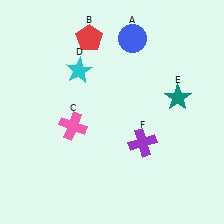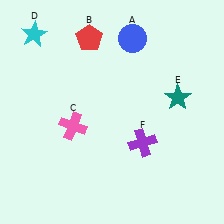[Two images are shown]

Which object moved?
The cyan star (D) moved left.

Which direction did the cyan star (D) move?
The cyan star (D) moved left.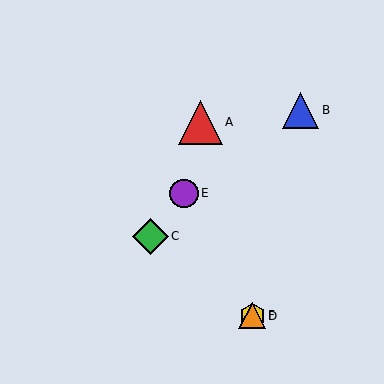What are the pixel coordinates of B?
Object B is at (301, 110).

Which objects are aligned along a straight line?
Objects D, E, F are aligned along a straight line.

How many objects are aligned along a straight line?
3 objects (D, E, F) are aligned along a straight line.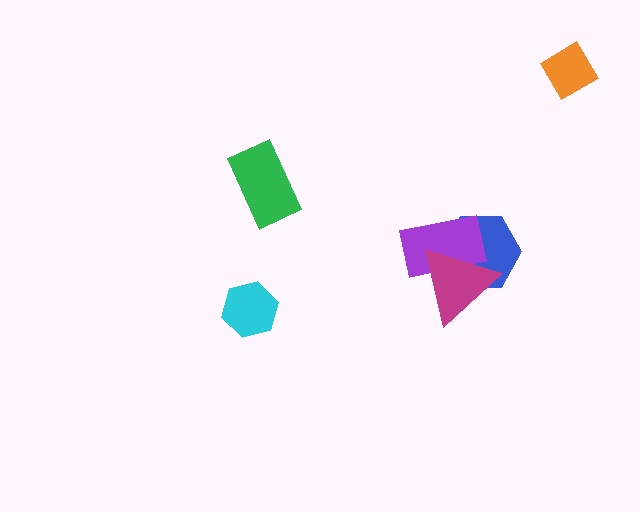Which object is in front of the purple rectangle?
The magenta triangle is in front of the purple rectangle.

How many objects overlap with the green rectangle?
0 objects overlap with the green rectangle.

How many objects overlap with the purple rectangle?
2 objects overlap with the purple rectangle.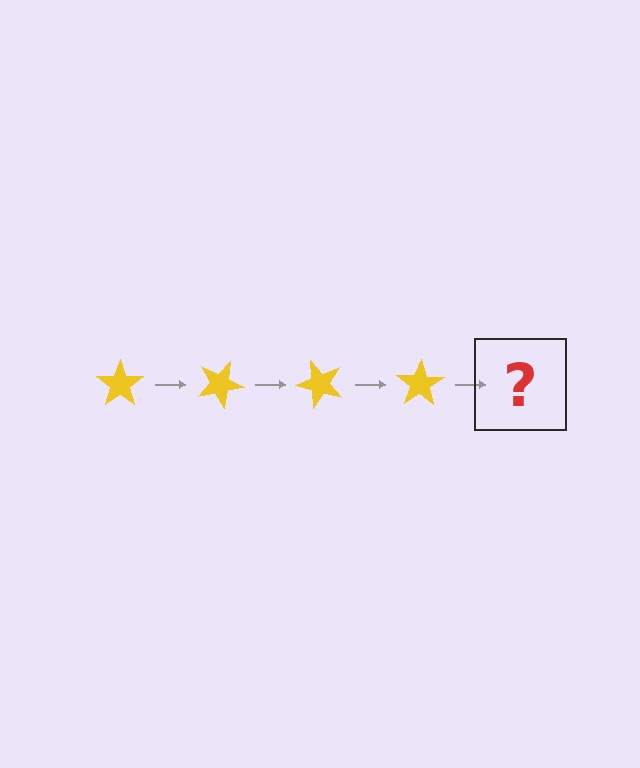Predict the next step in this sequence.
The next step is a yellow star rotated 100 degrees.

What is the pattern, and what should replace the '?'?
The pattern is that the star rotates 25 degrees each step. The '?' should be a yellow star rotated 100 degrees.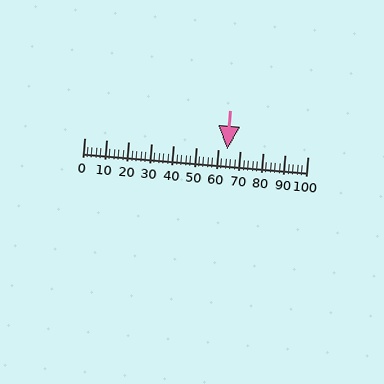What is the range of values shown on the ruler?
The ruler shows values from 0 to 100.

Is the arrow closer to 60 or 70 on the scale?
The arrow is closer to 60.